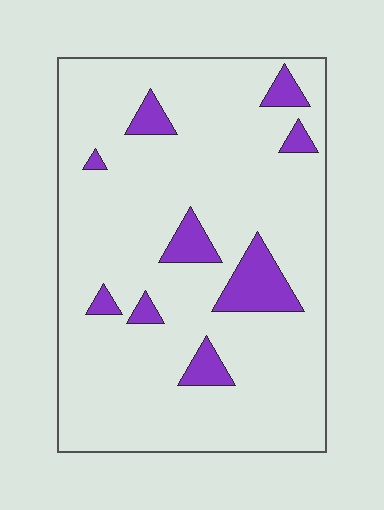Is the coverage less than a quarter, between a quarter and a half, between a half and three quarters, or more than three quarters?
Less than a quarter.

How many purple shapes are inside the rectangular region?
9.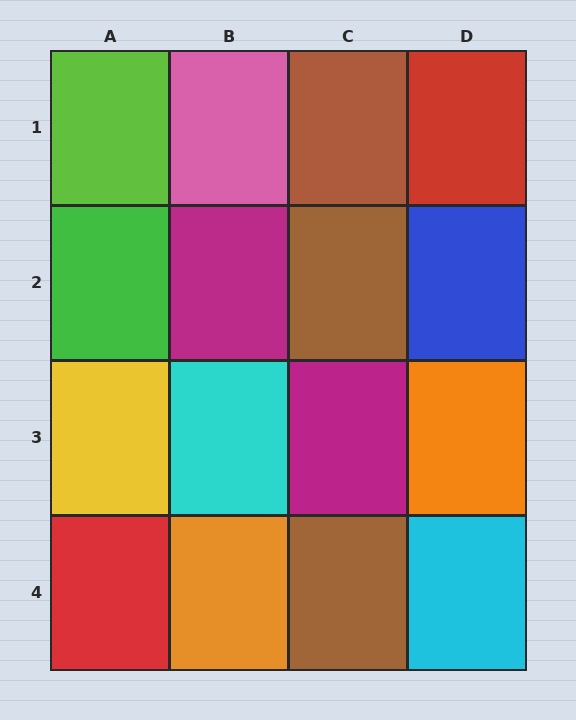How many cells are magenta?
2 cells are magenta.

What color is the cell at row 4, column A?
Red.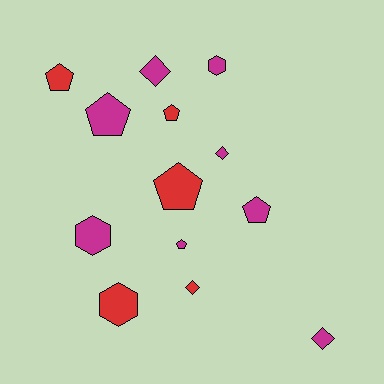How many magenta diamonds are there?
There are 3 magenta diamonds.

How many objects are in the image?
There are 13 objects.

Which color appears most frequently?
Magenta, with 8 objects.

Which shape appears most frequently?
Pentagon, with 6 objects.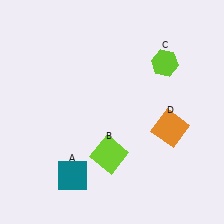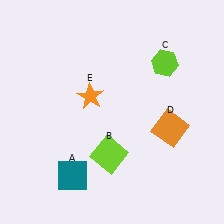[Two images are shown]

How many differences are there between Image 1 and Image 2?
There is 1 difference between the two images.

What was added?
An orange star (E) was added in Image 2.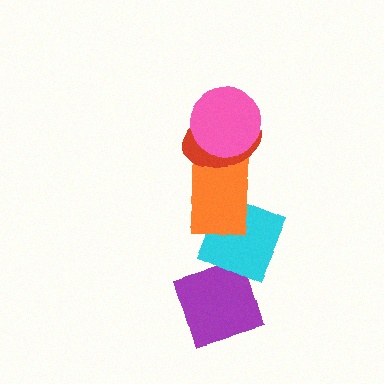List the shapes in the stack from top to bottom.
From top to bottom: the pink circle, the red ellipse, the orange rectangle, the cyan diamond, the purple diamond.